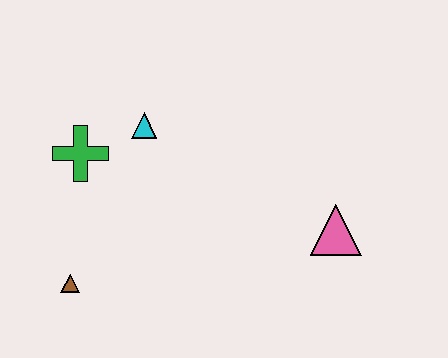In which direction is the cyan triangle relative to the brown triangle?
The cyan triangle is above the brown triangle.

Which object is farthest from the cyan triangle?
The pink triangle is farthest from the cyan triangle.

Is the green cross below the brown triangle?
No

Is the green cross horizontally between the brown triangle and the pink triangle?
Yes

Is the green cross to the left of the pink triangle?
Yes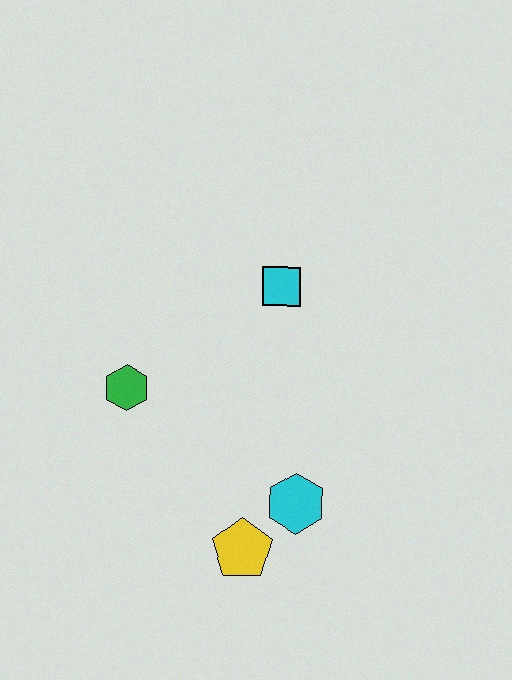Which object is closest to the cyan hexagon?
The yellow pentagon is closest to the cyan hexagon.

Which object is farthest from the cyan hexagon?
The cyan square is farthest from the cyan hexagon.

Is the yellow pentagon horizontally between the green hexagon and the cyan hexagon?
Yes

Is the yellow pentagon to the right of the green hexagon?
Yes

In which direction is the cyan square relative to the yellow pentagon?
The cyan square is above the yellow pentagon.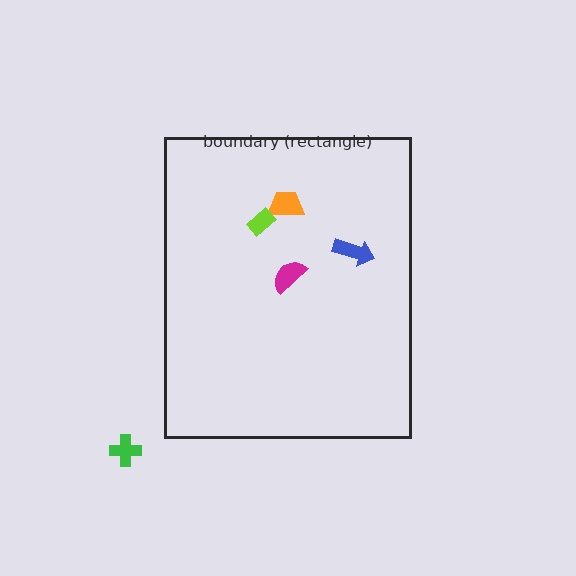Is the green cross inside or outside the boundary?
Outside.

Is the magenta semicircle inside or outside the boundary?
Inside.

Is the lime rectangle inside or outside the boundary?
Inside.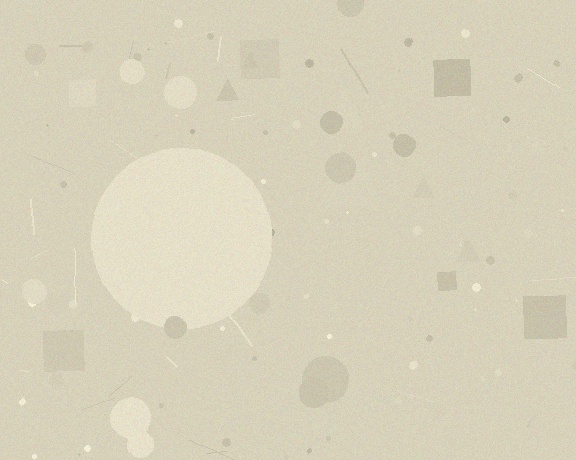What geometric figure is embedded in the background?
A circle is embedded in the background.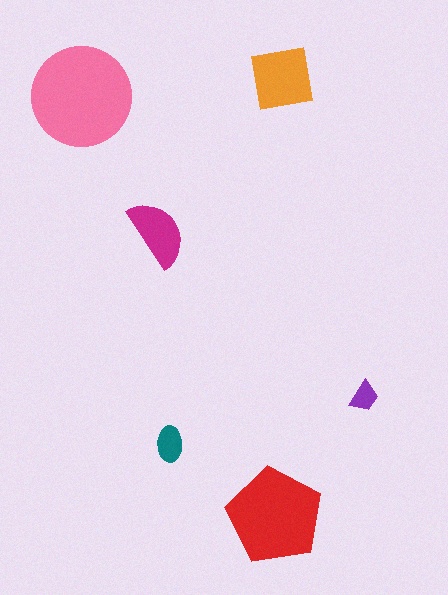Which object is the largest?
The pink circle.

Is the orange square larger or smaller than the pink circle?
Smaller.